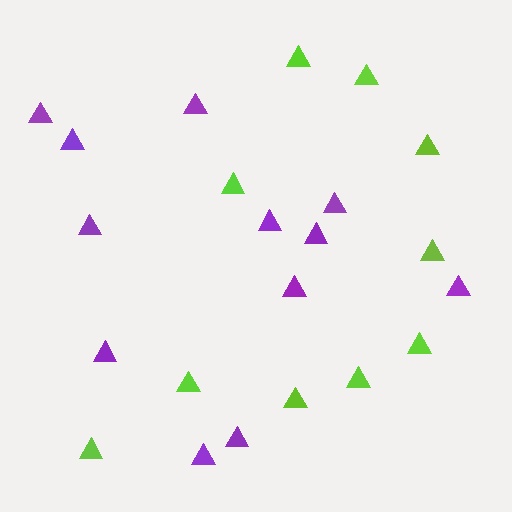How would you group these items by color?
There are 2 groups: one group of lime triangles (10) and one group of purple triangles (12).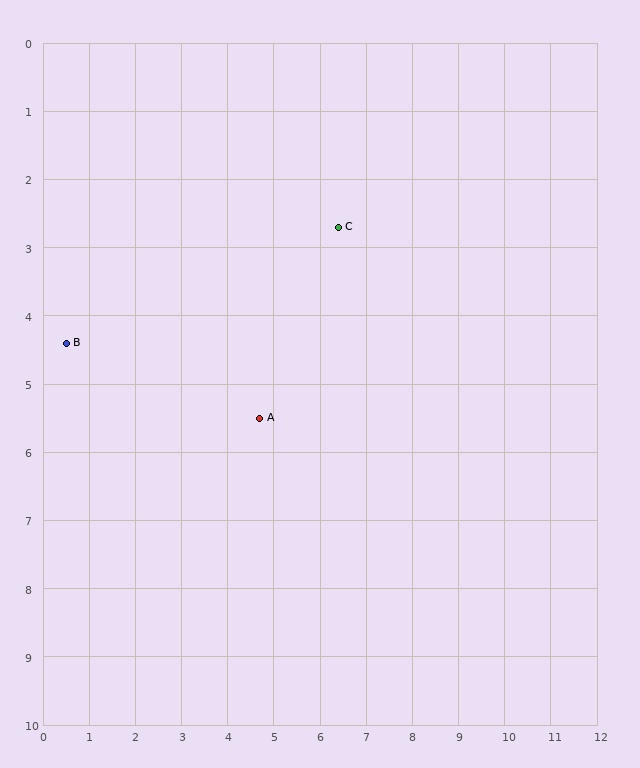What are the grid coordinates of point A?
Point A is at approximately (4.7, 5.5).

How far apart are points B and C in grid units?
Points B and C are about 6.1 grid units apart.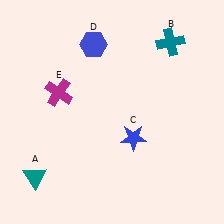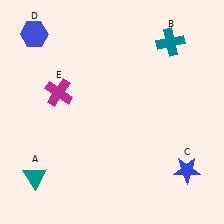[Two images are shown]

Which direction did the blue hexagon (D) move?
The blue hexagon (D) moved left.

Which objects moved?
The objects that moved are: the blue star (C), the blue hexagon (D).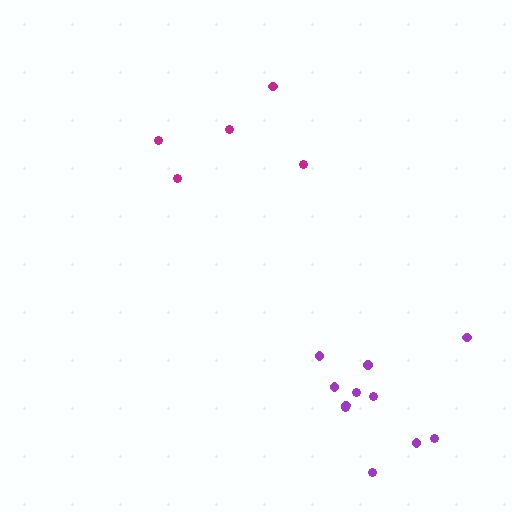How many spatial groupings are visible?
There are 2 spatial groupings.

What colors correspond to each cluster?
The clusters are colored: purple, magenta.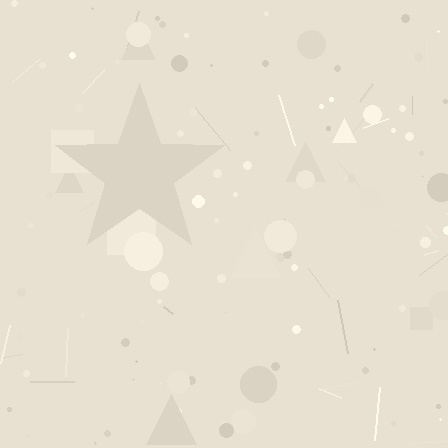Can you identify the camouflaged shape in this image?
The camouflaged shape is a star.